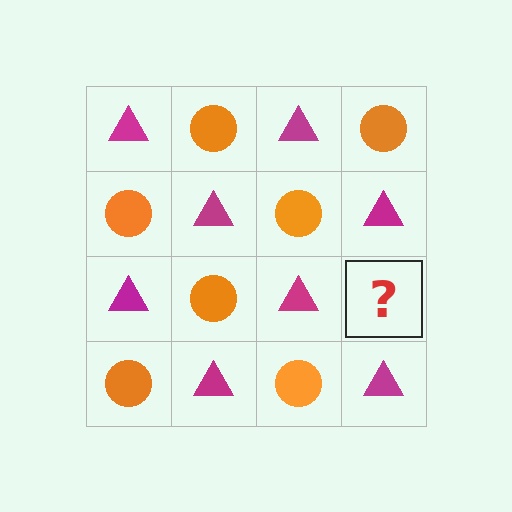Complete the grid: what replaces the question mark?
The question mark should be replaced with an orange circle.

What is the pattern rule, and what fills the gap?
The rule is that it alternates magenta triangle and orange circle in a checkerboard pattern. The gap should be filled with an orange circle.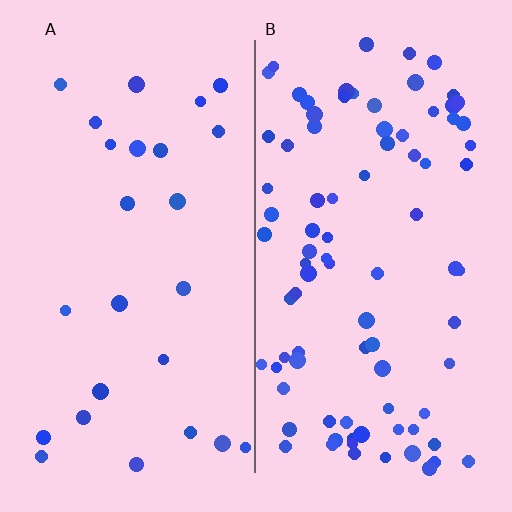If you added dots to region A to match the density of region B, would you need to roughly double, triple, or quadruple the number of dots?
Approximately triple.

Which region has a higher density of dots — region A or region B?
B (the right).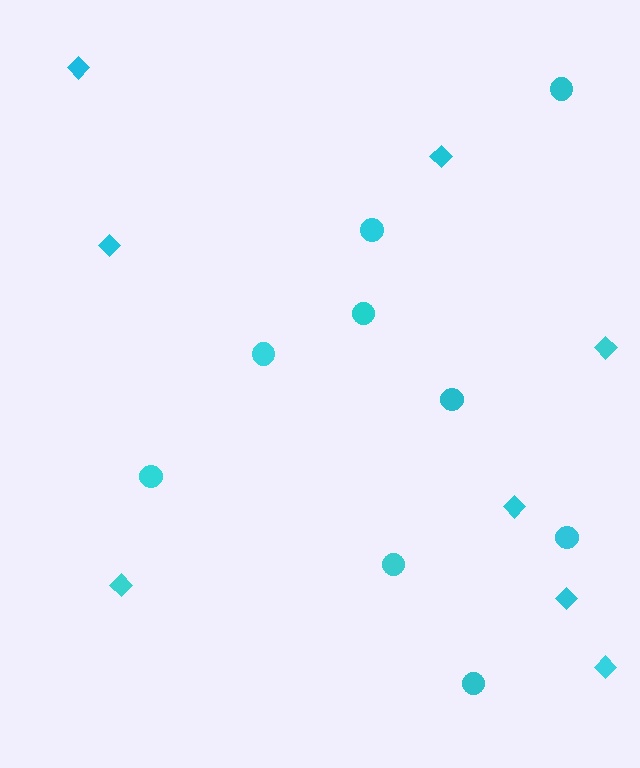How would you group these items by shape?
There are 2 groups: one group of circles (9) and one group of diamonds (8).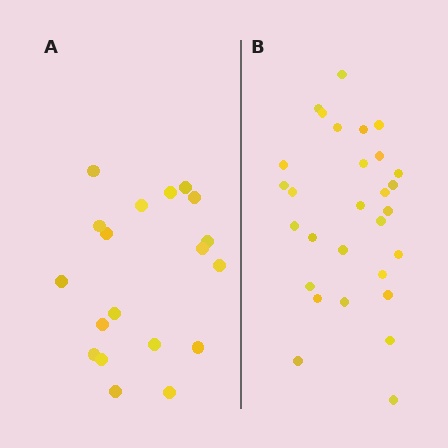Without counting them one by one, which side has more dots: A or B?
Region B (the right region) has more dots.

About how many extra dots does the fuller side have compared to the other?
Region B has roughly 10 or so more dots than region A.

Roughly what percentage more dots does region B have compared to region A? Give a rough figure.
About 55% more.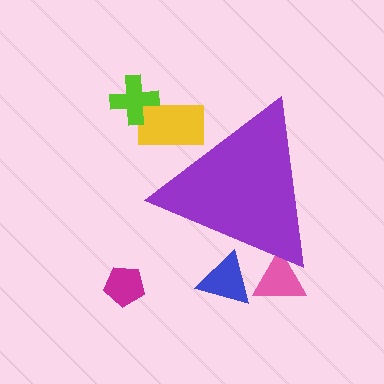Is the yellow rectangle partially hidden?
Yes, the yellow rectangle is partially hidden behind the purple triangle.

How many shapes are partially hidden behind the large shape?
3 shapes are partially hidden.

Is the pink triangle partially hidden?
Yes, the pink triangle is partially hidden behind the purple triangle.